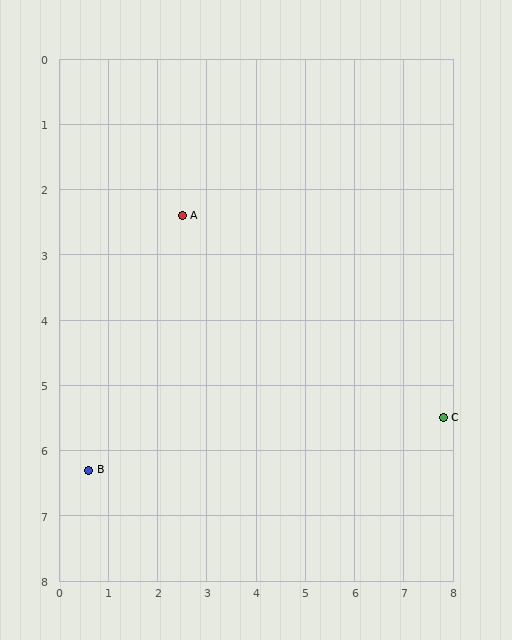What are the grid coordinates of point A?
Point A is at approximately (2.5, 2.4).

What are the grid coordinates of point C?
Point C is at approximately (7.8, 5.5).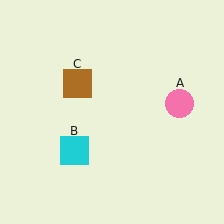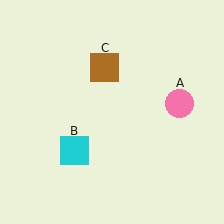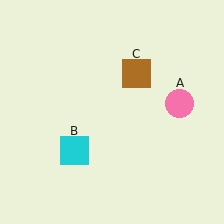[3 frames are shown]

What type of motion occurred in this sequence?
The brown square (object C) rotated clockwise around the center of the scene.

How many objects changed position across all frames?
1 object changed position: brown square (object C).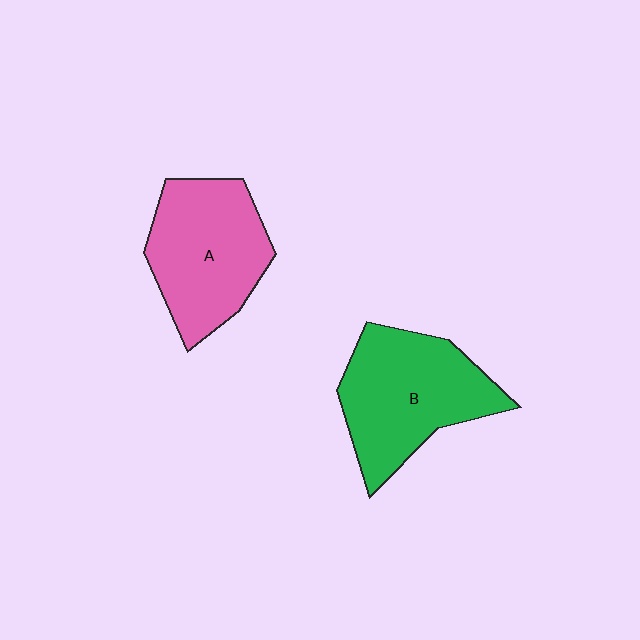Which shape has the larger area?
Shape B (green).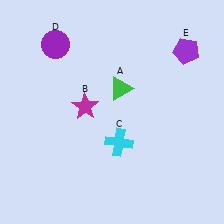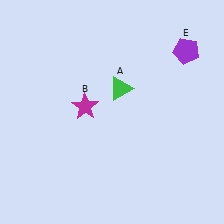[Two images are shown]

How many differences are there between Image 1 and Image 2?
There are 2 differences between the two images.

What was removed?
The purple circle (D), the cyan cross (C) were removed in Image 2.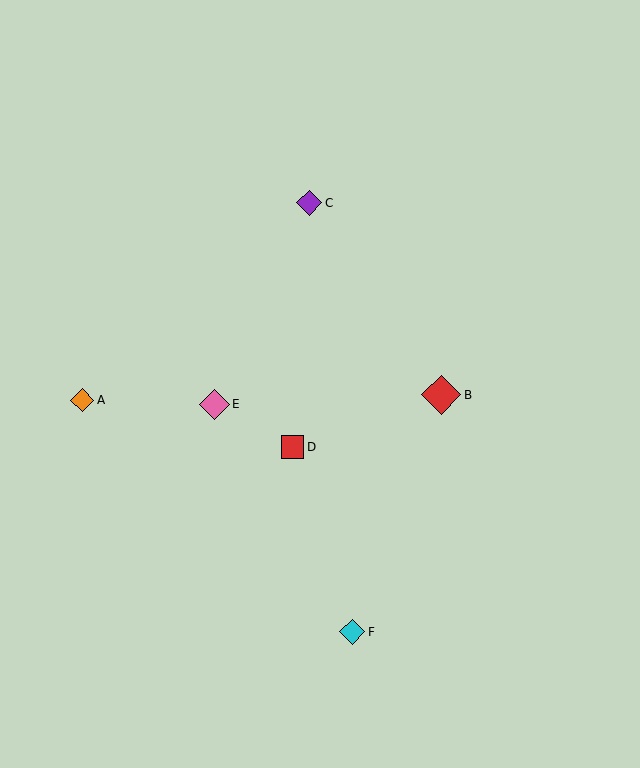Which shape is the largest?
The red diamond (labeled B) is the largest.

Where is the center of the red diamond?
The center of the red diamond is at (441, 395).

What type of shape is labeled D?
Shape D is a red square.